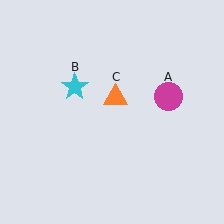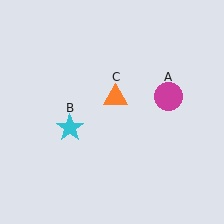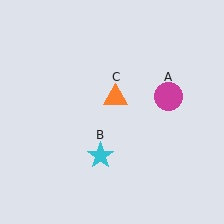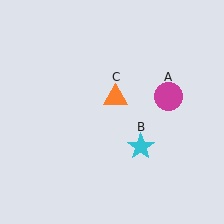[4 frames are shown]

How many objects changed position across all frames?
1 object changed position: cyan star (object B).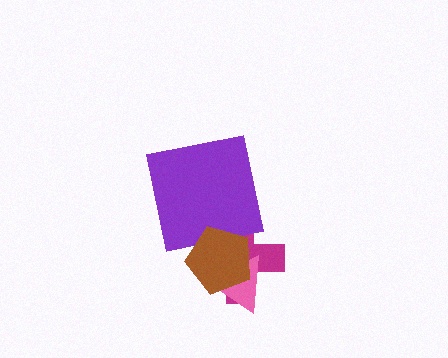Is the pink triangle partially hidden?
Yes, it is partially covered by another shape.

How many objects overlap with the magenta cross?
3 objects overlap with the magenta cross.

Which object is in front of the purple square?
The brown pentagon is in front of the purple square.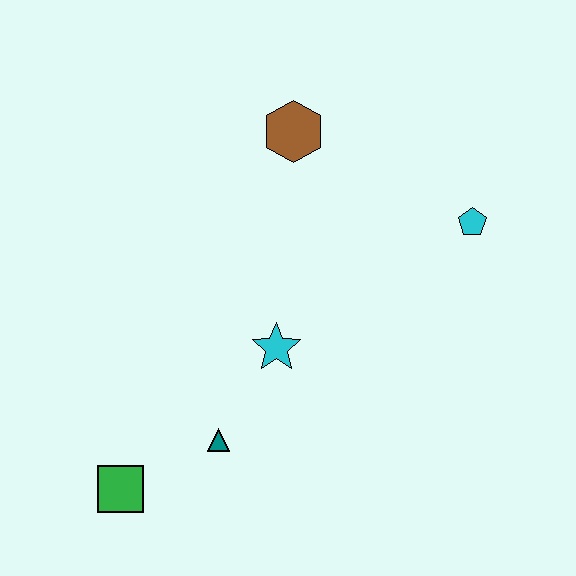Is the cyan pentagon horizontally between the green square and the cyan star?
No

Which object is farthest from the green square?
The cyan pentagon is farthest from the green square.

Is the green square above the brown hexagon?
No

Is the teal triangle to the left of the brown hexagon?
Yes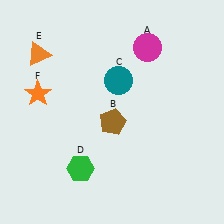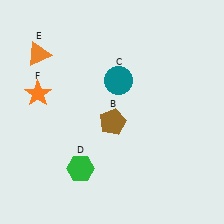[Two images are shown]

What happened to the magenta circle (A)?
The magenta circle (A) was removed in Image 2. It was in the top-right area of Image 1.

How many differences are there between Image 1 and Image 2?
There is 1 difference between the two images.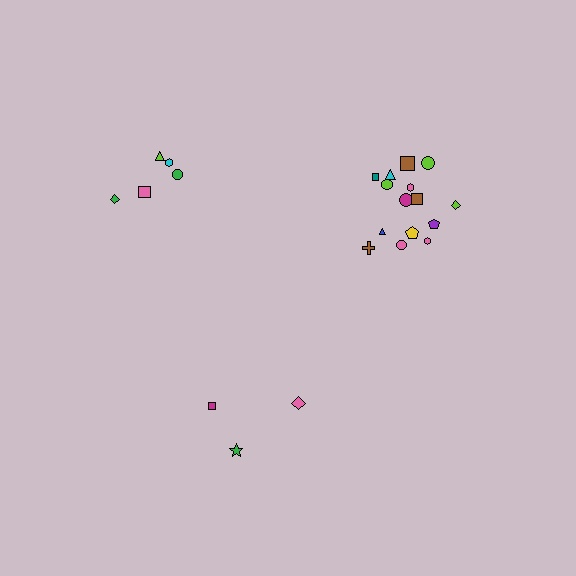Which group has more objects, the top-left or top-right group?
The top-right group.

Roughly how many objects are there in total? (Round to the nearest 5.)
Roughly 25 objects in total.